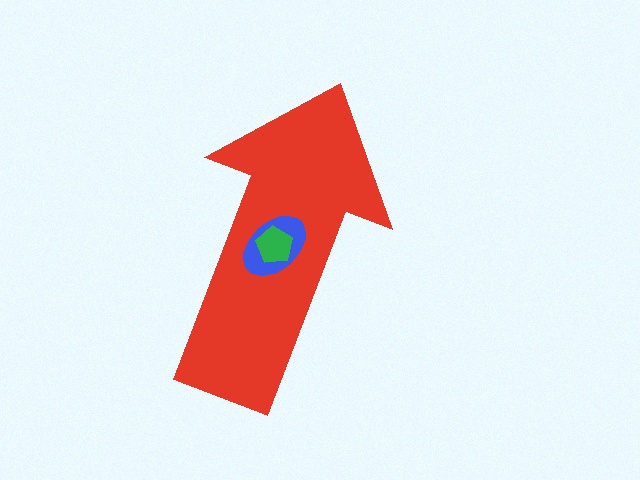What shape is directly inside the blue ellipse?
The green pentagon.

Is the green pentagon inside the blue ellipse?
Yes.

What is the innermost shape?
The green pentagon.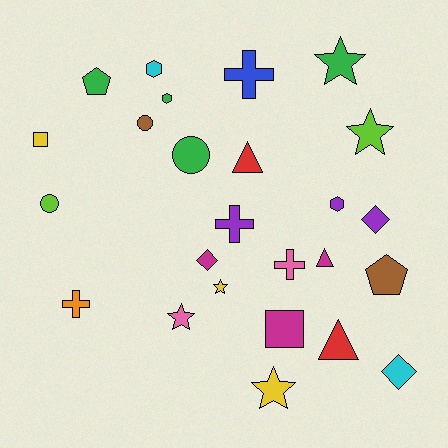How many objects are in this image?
There are 25 objects.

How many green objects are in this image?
There are 4 green objects.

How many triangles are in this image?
There are 3 triangles.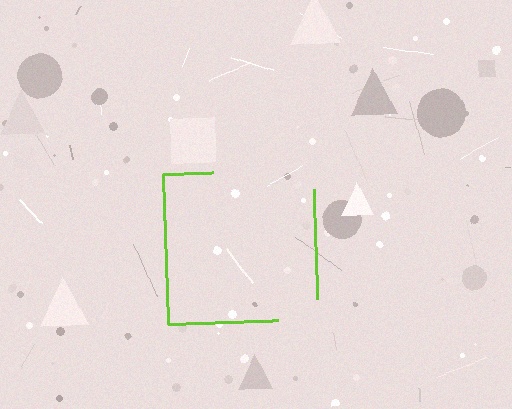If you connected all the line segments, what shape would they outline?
They would outline a square.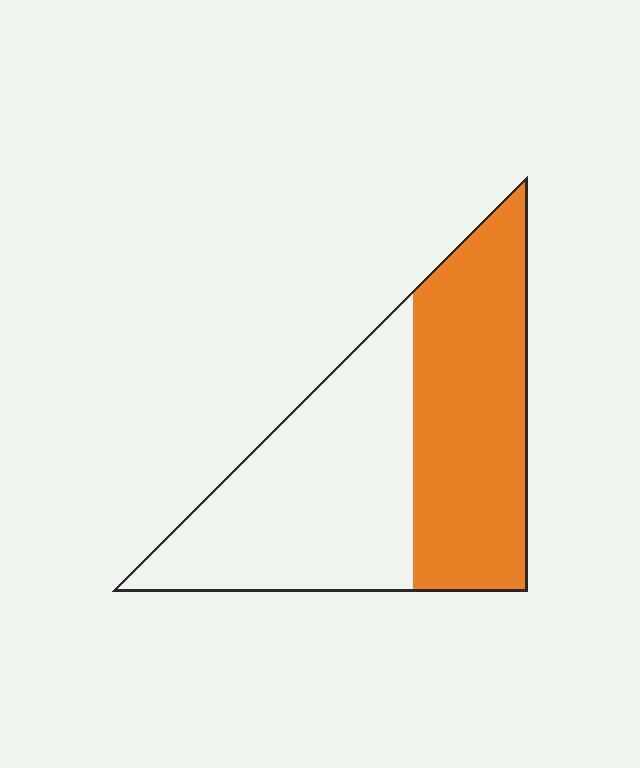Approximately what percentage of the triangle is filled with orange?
Approximately 50%.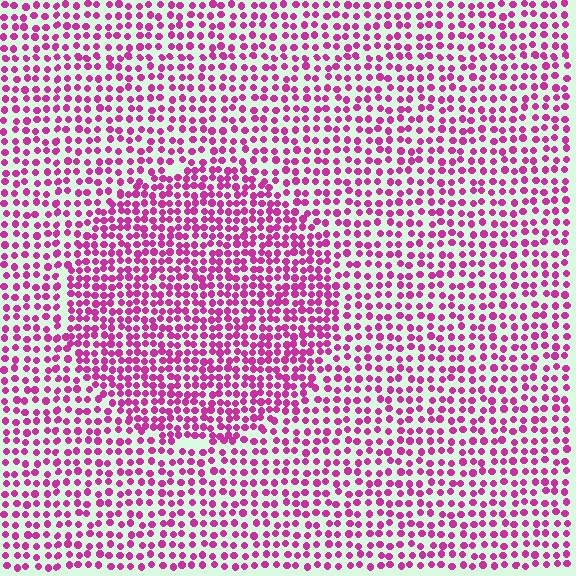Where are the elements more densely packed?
The elements are more densely packed inside the circle boundary.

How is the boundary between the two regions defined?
The boundary is defined by a change in element density (approximately 1.6x ratio). All elements are the same color, size, and shape.